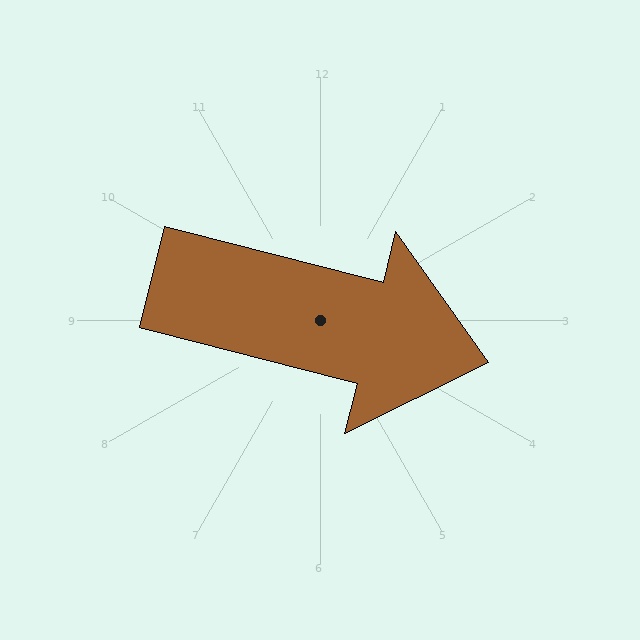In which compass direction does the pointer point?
East.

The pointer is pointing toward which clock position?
Roughly 3 o'clock.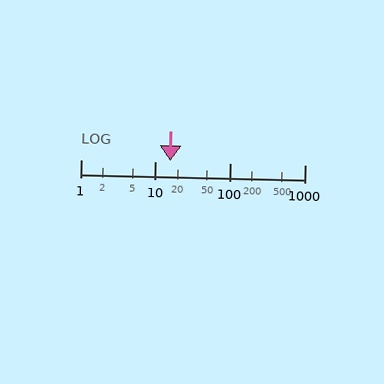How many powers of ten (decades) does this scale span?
The scale spans 3 decades, from 1 to 1000.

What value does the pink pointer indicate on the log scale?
The pointer indicates approximately 16.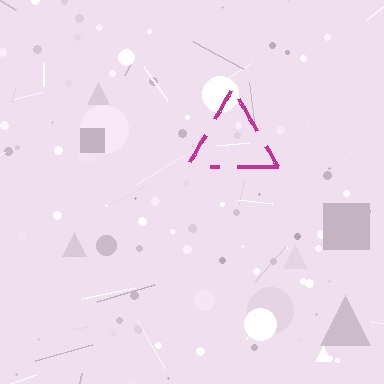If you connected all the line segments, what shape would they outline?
They would outline a triangle.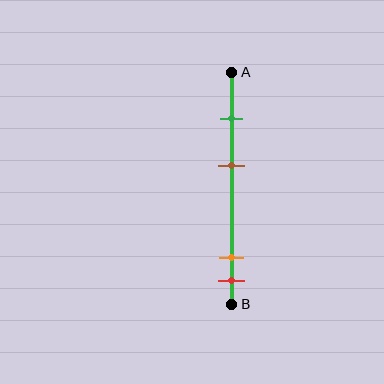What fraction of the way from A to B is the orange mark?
The orange mark is approximately 80% (0.8) of the way from A to B.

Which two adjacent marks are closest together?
The orange and red marks are the closest adjacent pair.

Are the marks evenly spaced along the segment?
No, the marks are not evenly spaced.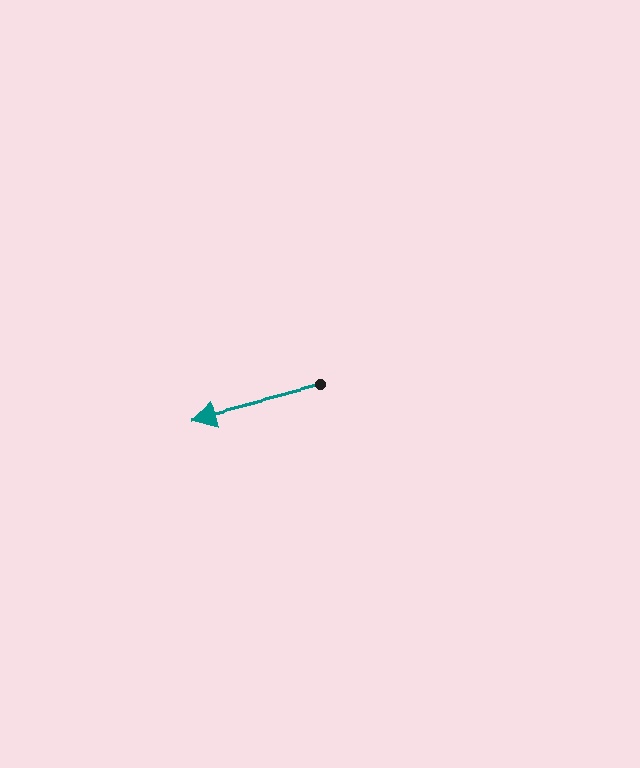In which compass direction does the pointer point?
West.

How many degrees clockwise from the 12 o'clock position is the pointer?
Approximately 255 degrees.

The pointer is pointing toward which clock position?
Roughly 9 o'clock.